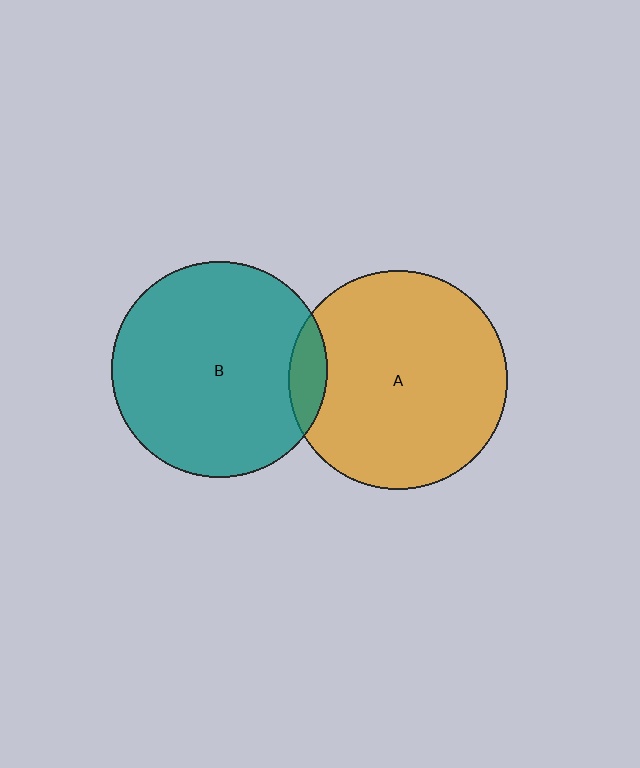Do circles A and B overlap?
Yes.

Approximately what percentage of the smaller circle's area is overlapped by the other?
Approximately 10%.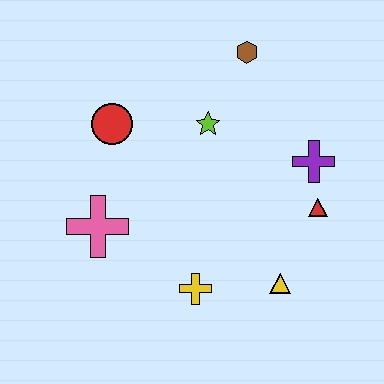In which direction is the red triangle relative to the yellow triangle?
The red triangle is above the yellow triangle.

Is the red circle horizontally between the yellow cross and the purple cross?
No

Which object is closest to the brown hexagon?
The lime star is closest to the brown hexagon.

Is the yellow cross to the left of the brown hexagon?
Yes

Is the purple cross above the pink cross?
Yes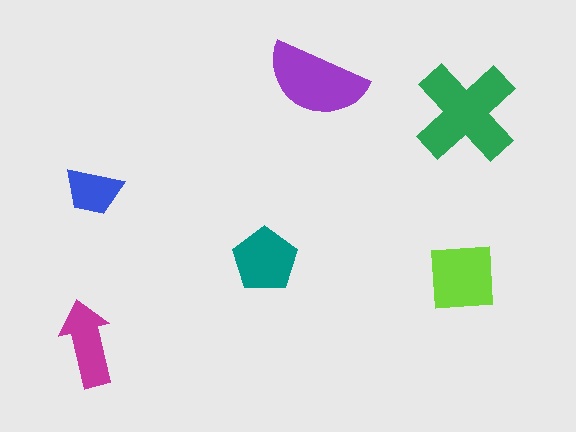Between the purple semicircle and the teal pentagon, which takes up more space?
The purple semicircle.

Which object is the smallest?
The blue trapezoid.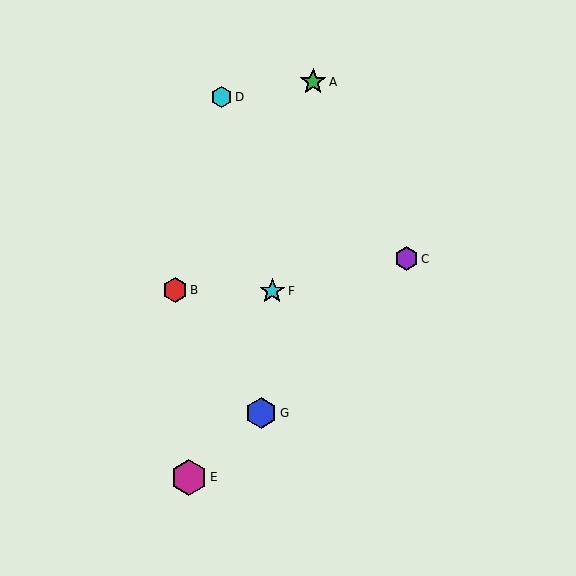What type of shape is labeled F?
Shape F is a cyan star.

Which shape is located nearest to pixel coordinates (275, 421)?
The blue hexagon (labeled G) at (261, 413) is nearest to that location.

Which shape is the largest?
The magenta hexagon (labeled E) is the largest.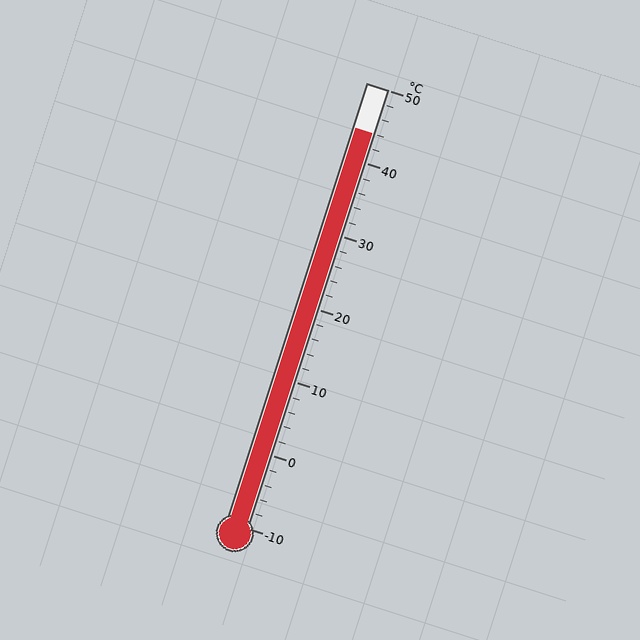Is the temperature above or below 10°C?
The temperature is above 10°C.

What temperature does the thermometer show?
The thermometer shows approximately 44°C.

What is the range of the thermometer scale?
The thermometer scale ranges from -10°C to 50°C.